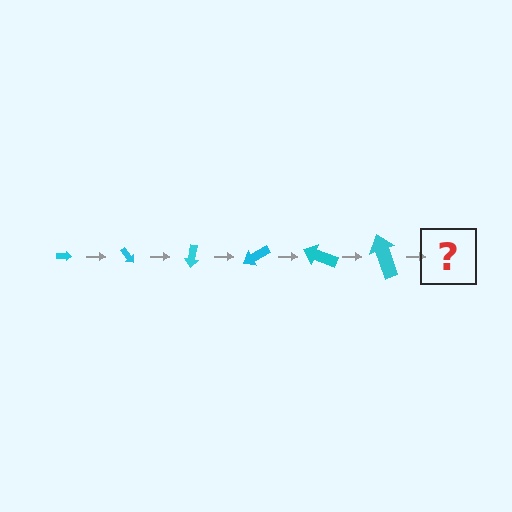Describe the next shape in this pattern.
It should be an arrow, larger than the previous one and rotated 300 degrees from the start.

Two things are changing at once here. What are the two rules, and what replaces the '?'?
The two rules are that the arrow grows larger each step and it rotates 50 degrees each step. The '?' should be an arrow, larger than the previous one and rotated 300 degrees from the start.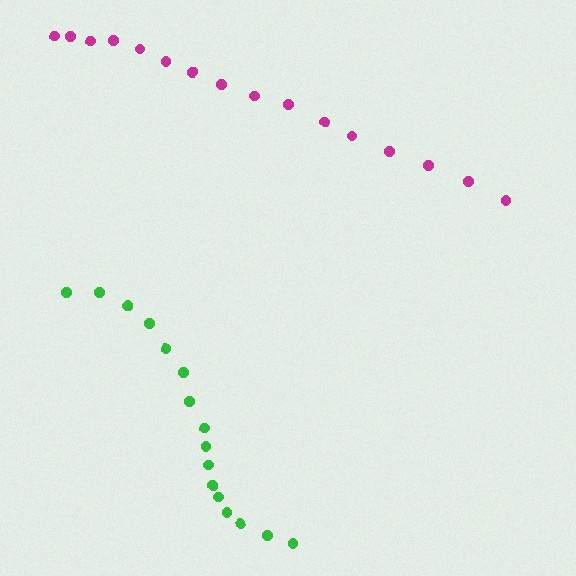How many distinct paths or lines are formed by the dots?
There are 2 distinct paths.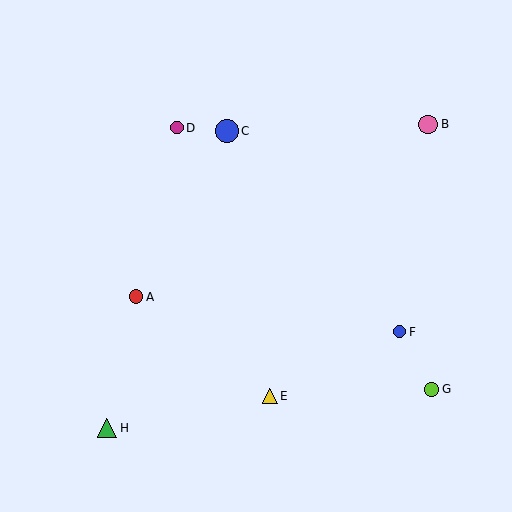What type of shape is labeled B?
Shape B is a pink circle.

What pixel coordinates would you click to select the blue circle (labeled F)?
Click at (400, 332) to select the blue circle F.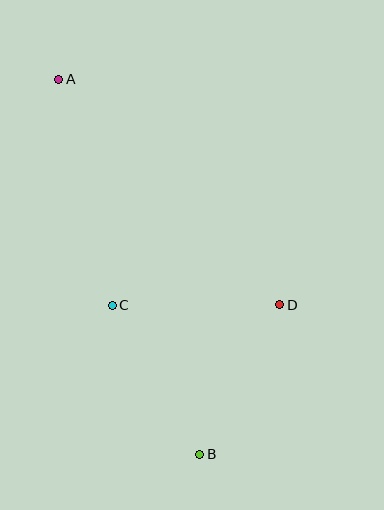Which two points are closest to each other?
Points C and D are closest to each other.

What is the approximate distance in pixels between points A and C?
The distance between A and C is approximately 232 pixels.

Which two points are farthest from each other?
Points A and B are farthest from each other.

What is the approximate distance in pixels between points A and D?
The distance between A and D is approximately 316 pixels.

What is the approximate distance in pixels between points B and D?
The distance between B and D is approximately 169 pixels.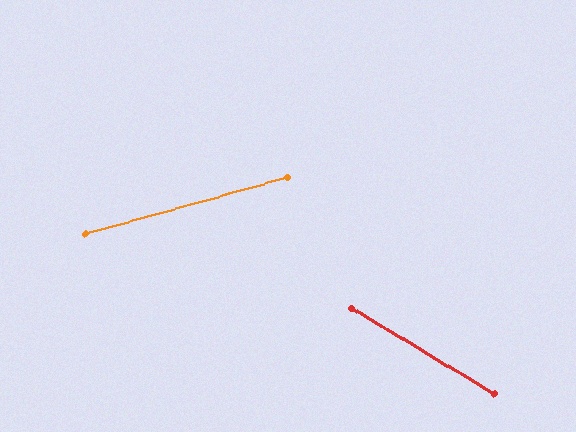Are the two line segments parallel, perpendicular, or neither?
Neither parallel nor perpendicular — they differ by about 46°.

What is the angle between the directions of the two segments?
Approximately 46 degrees.